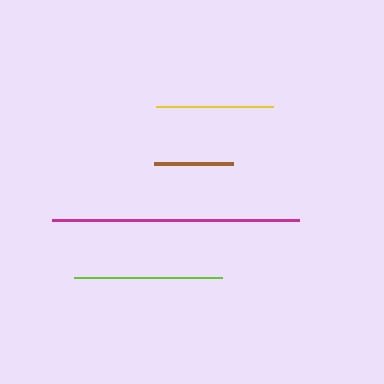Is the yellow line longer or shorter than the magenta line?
The magenta line is longer than the yellow line.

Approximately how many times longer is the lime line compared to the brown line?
The lime line is approximately 1.9 times the length of the brown line.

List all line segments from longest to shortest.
From longest to shortest: magenta, lime, yellow, brown.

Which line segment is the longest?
The magenta line is the longest at approximately 246 pixels.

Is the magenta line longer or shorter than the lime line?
The magenta line is longer than the lime line.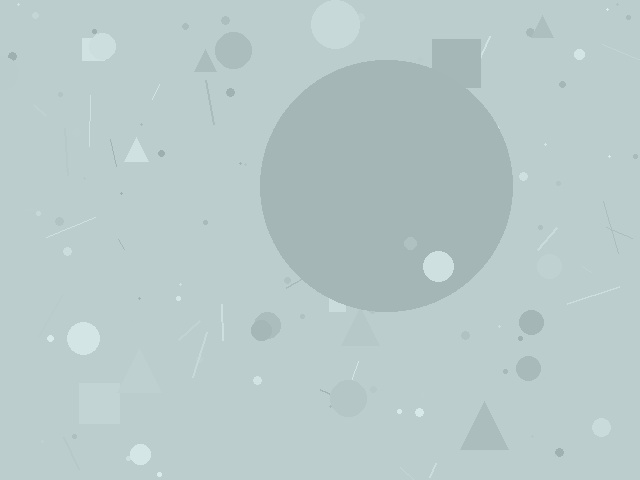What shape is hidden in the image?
A circle is hidden in the image.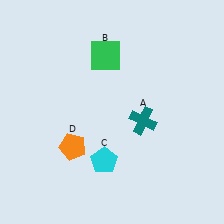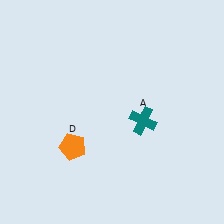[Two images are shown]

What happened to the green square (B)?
The green square (B) was removed in Image 2. It was in the top-left area of Image 1.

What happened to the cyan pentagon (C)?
The cyan pentagon (C) was removed in Image 2. It was in the bottom-left area of Image 1.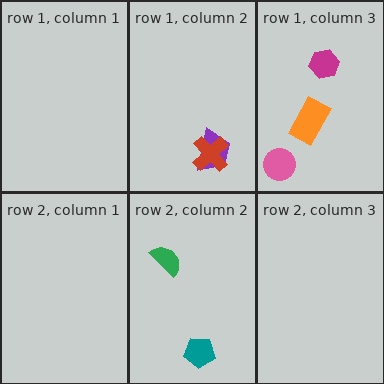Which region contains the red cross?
The row 1, column 2 region.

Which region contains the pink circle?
The row 1, column 3 region.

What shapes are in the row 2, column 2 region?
The green semicircle, the teal pentagon.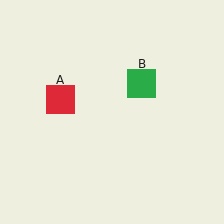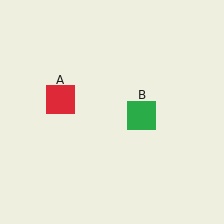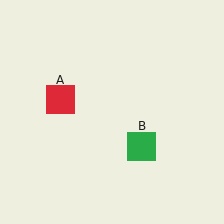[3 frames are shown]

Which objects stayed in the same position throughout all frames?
Red square (object A) remained stationary.